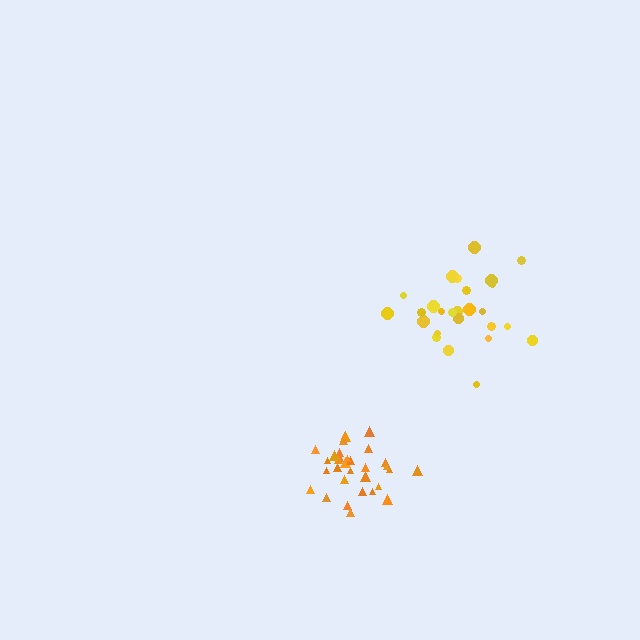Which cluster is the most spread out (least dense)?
Yellow.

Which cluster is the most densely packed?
Orange.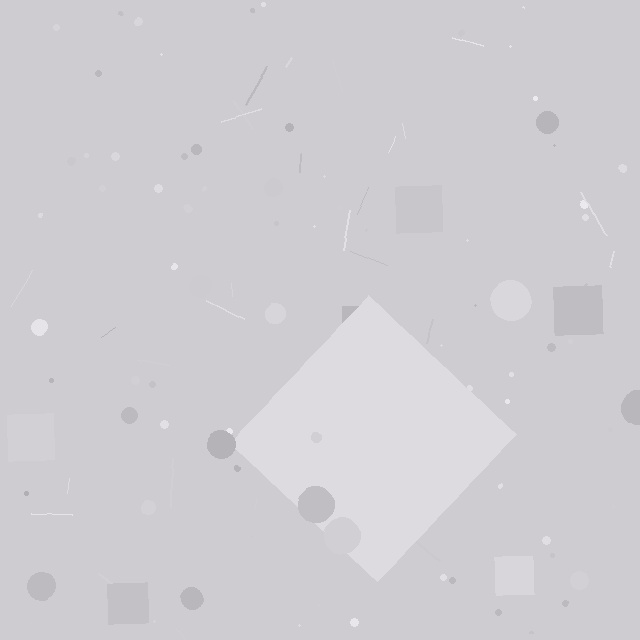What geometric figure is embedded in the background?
A diamond is embedded in the background.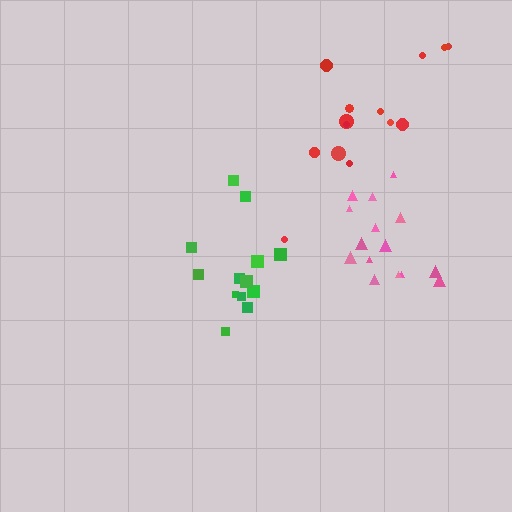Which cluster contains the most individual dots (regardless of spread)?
Pink (15).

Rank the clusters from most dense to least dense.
green, pink, red.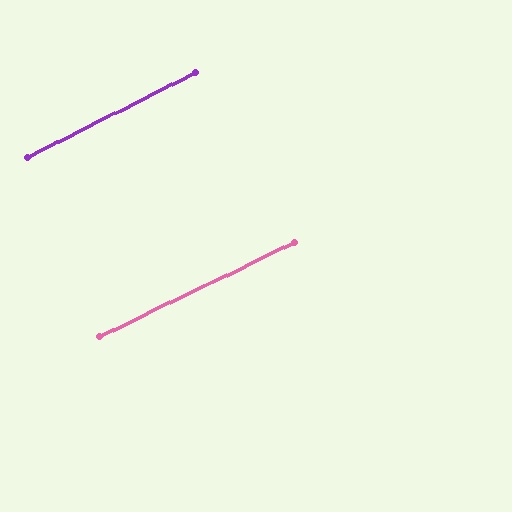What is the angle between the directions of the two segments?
Approximately 1 degree.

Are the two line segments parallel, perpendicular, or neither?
Parallel — their directions differ by only 1.2°.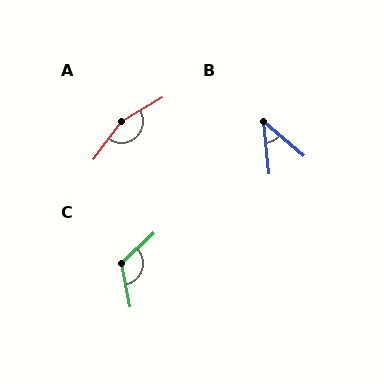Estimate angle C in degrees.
Approximately 122 degrees.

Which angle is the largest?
A, at approximately 157 degrees.